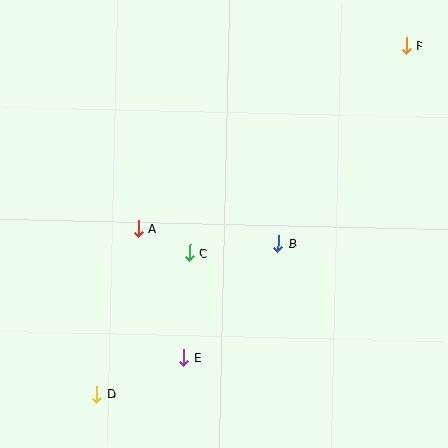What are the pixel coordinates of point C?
Point C is at (189, 253).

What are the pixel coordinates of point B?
Point B is at (278, 244).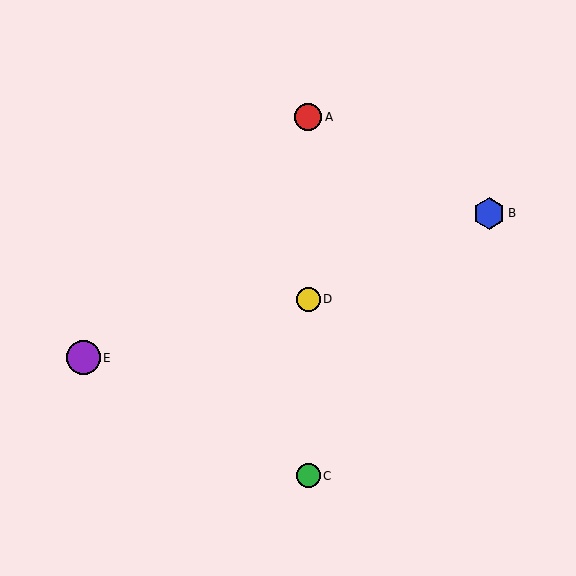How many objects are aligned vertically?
3 objects (A, C, D) are aligned vertically.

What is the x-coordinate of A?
Object A is at x≈308.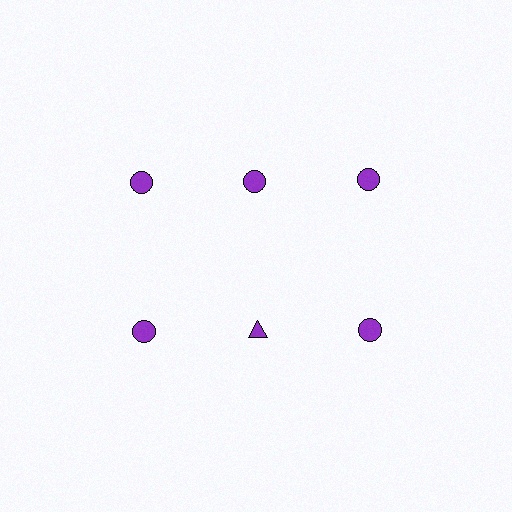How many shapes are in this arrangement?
There are 6 shapes arranged in a grid pattern.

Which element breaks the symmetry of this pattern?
The purple triangle in the second row, second from left column breaks the symmetry. All other shapes are purple circles.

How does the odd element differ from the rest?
It has a different shape: triangle instead of circle.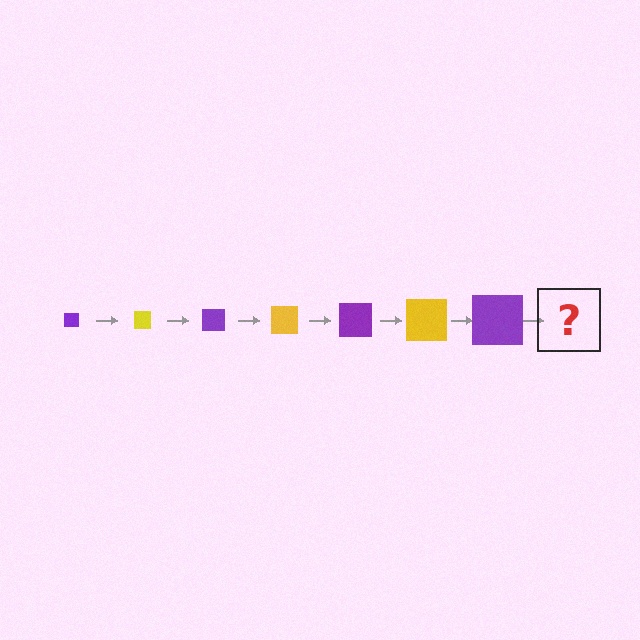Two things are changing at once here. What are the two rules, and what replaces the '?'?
The two rules are that the square grows larger each step and the color cycles through purple and yellow. The '?' should be a yellow square, larger than the previous one.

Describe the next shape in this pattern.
It should be a yellow square, larger than the previous one.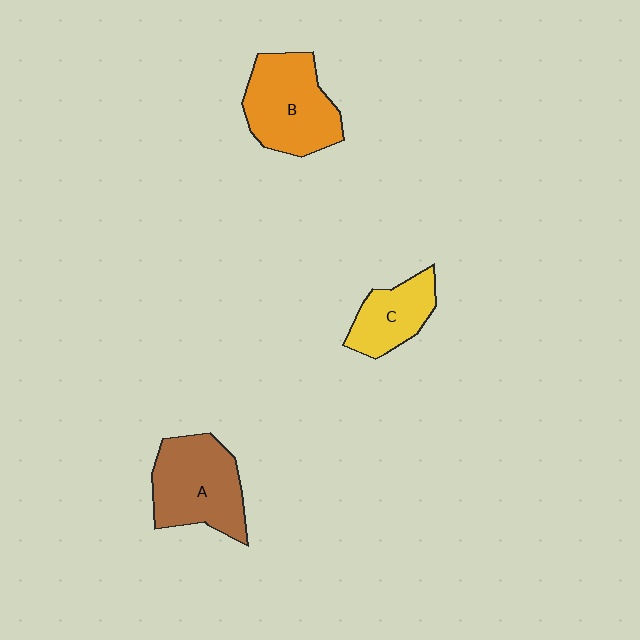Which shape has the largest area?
Shape B (orange).